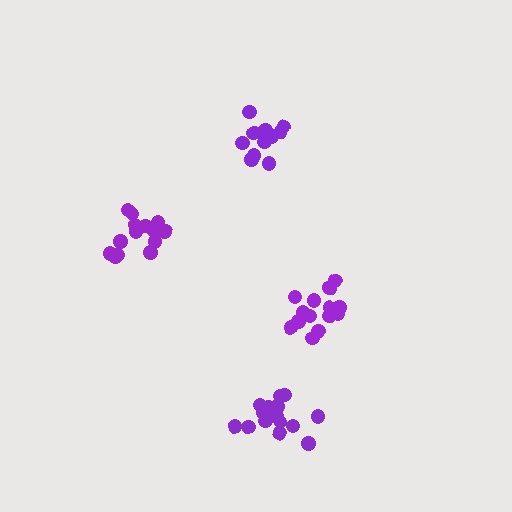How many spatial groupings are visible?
There are 4 spatial groupings.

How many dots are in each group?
Group 1: 12 dots, Group 2: 14 dots, Group 3: 15 dots, Group 4: 18 dots (59 total).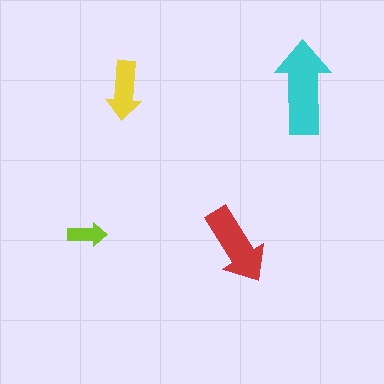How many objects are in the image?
There are 4 objects in the image.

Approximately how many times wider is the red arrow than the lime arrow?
About 2 times wider.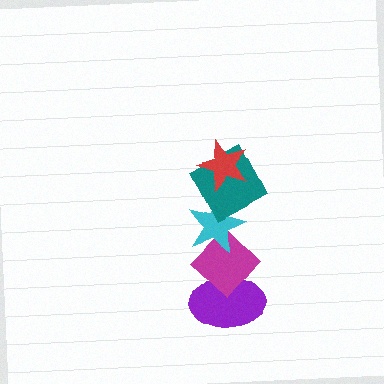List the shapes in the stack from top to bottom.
From top to bottom: the red star, the teal square, the cyan star, the magenta diamond, the purple ellipse.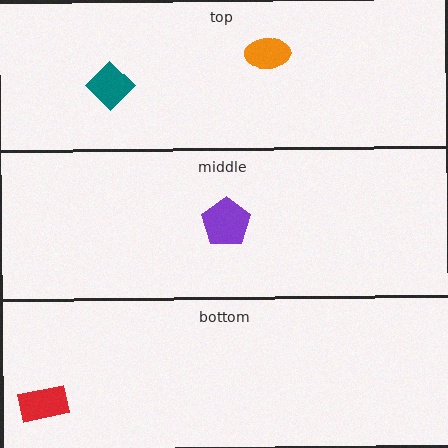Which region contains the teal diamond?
The top region.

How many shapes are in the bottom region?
1.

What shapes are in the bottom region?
The red rectangle.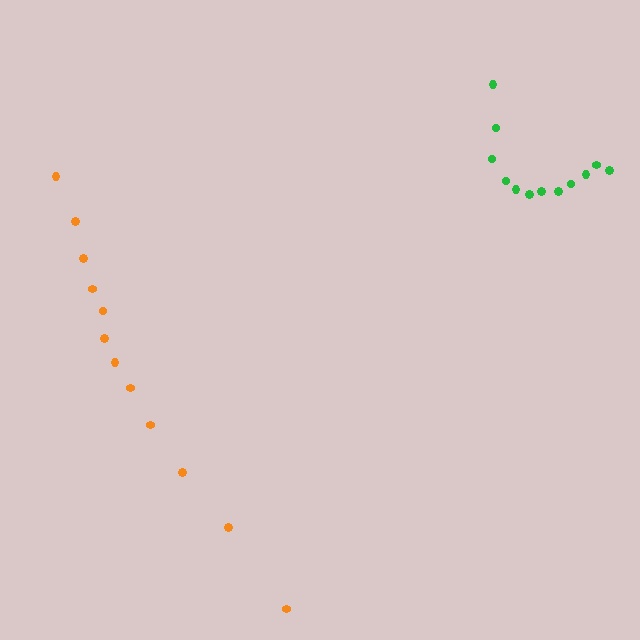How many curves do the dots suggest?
There are 2 distinct paths.